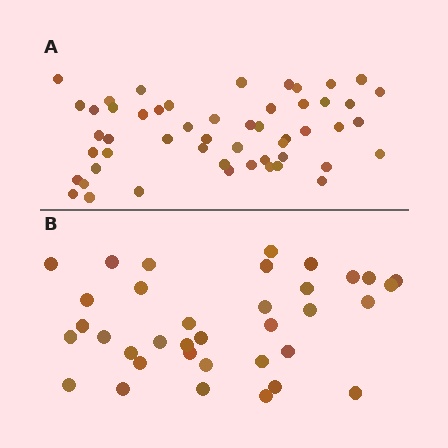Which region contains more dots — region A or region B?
Region A (the top region) has more dots.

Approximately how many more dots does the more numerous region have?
Region A has approximately 15 more dots than region B.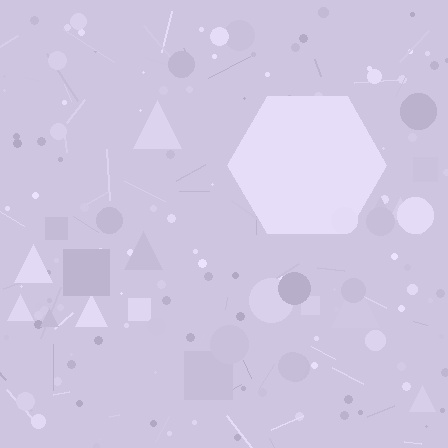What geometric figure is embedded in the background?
A hexagon is embedded in the background.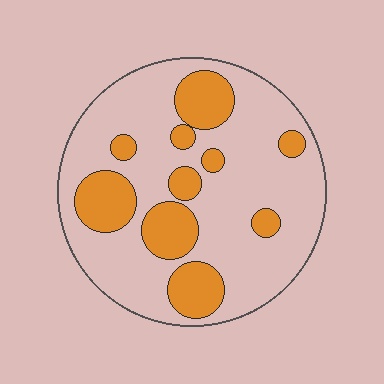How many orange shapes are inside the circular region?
10.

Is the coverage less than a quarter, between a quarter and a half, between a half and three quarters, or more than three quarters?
Between a quarter and a half.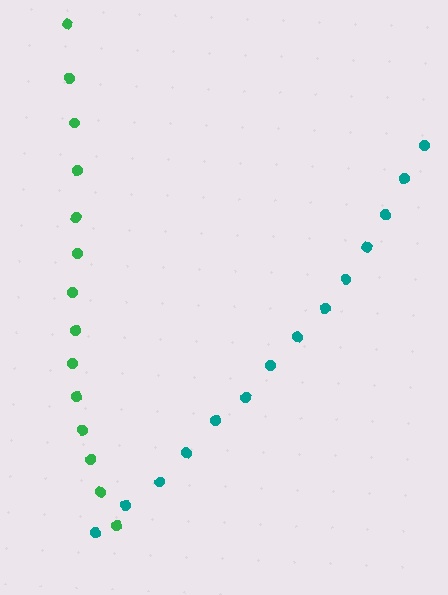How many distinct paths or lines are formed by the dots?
There are 2 distinct paths.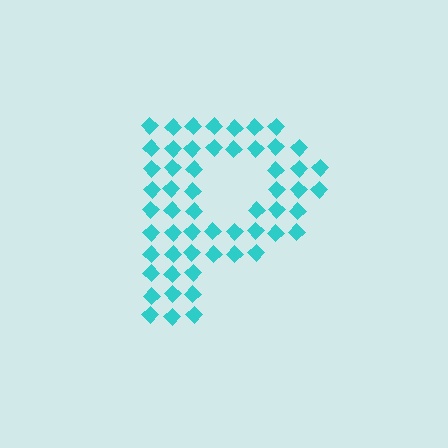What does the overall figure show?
The overall figure shows the letter P.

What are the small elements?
The small elements are diamonds.